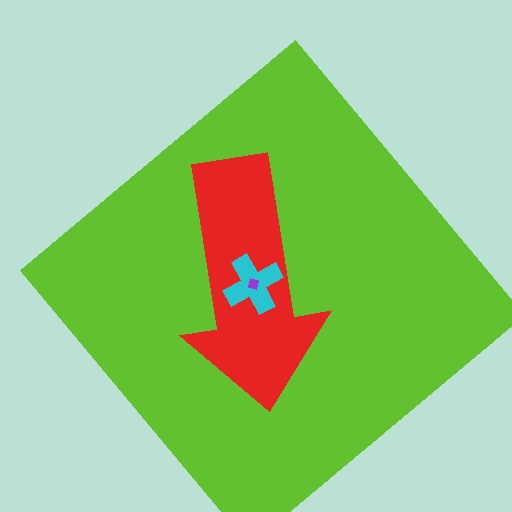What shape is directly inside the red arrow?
The cyan cross.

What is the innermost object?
The purple square.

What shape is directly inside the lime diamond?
The red arrow.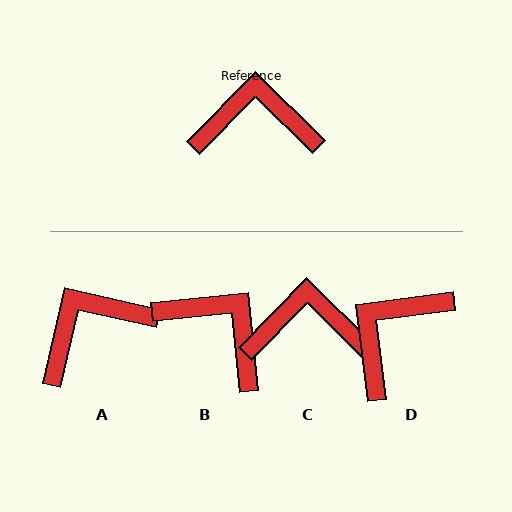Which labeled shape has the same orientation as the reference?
C.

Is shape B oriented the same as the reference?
No, it is off by about 40 degrees.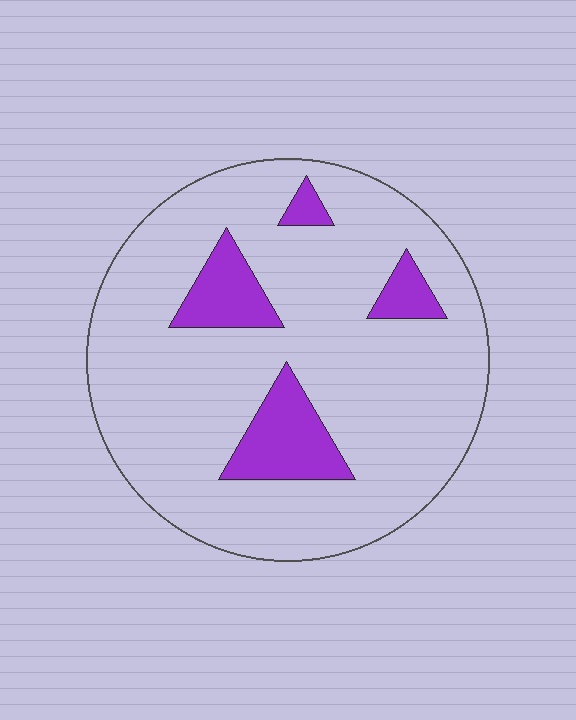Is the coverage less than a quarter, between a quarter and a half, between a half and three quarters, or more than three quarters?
Less than a quarter.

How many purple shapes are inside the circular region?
4.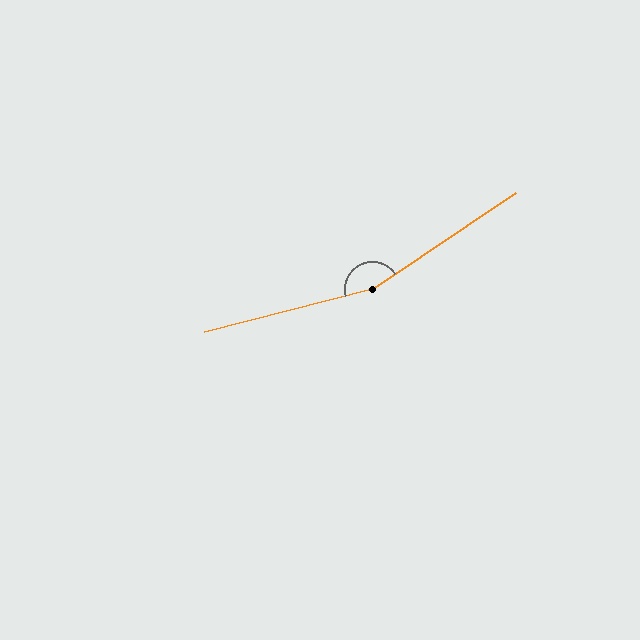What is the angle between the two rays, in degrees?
Approximately 161 degrees.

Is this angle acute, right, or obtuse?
It is obtuse.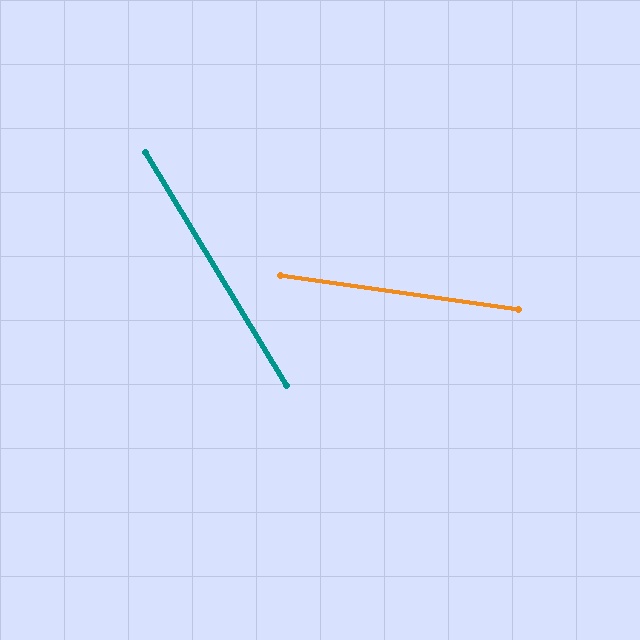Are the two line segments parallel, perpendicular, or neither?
Neither parallel nor perpendicular — they differ by about 51°.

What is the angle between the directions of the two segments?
Approximately 51 degrees.